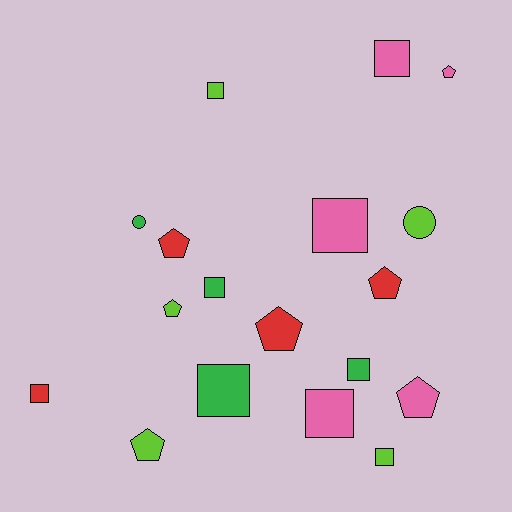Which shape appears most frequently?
Square, with 9 objects.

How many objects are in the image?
There are 18 objects.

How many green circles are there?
There is 1 green circle.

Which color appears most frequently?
Pink, with 5 objects.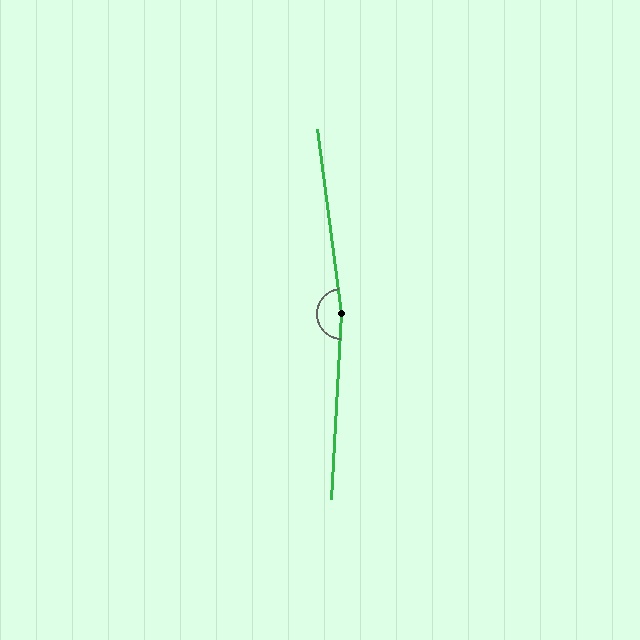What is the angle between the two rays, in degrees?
Approximately 169 degrees.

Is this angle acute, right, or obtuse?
It is obtuse.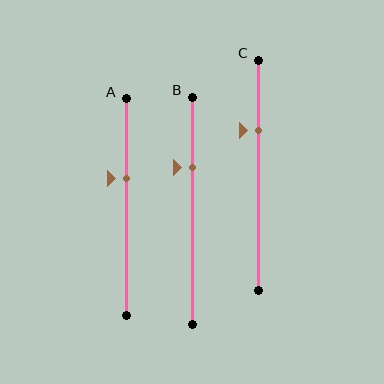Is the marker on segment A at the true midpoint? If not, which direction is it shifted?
No, the marker on segment A is shifted upward by about 13% of the segment length.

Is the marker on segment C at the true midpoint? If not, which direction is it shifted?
No, the marker on segment C is shifted upward by about 20% of the segment length.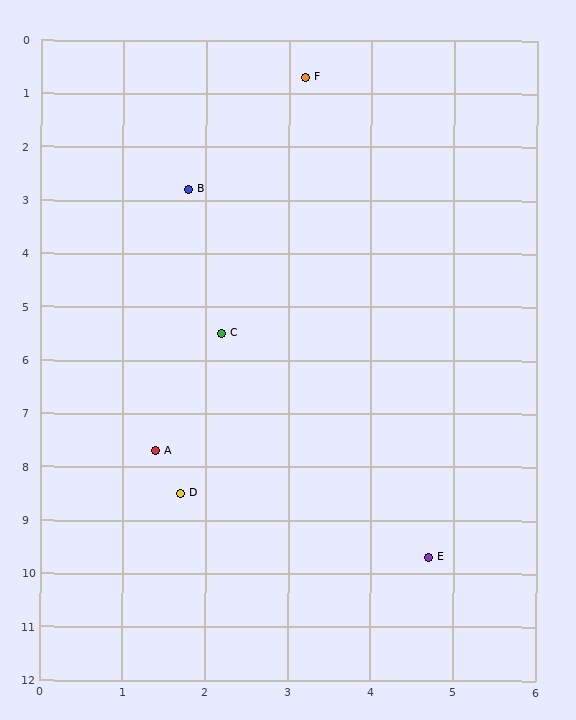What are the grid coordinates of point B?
Point B is at approximately (1.8, 2.8).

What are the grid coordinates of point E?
Point E is at approximately (4.7, 9.7).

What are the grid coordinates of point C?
Point C is at approximately (2.2, 5.5).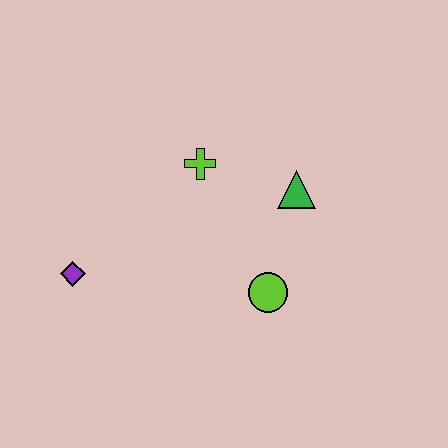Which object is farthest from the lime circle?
The purple diamond is farthest from the lime circle.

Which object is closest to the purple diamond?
The lime cross is closest to the purple diamond.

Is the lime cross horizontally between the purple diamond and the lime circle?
Yes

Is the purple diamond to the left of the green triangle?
Yes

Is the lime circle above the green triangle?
No